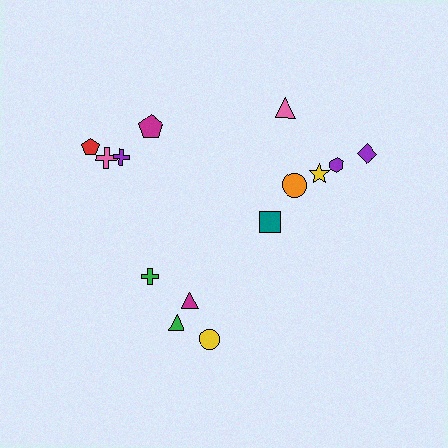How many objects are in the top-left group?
There are 4 objects.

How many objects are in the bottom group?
There are 4 objects.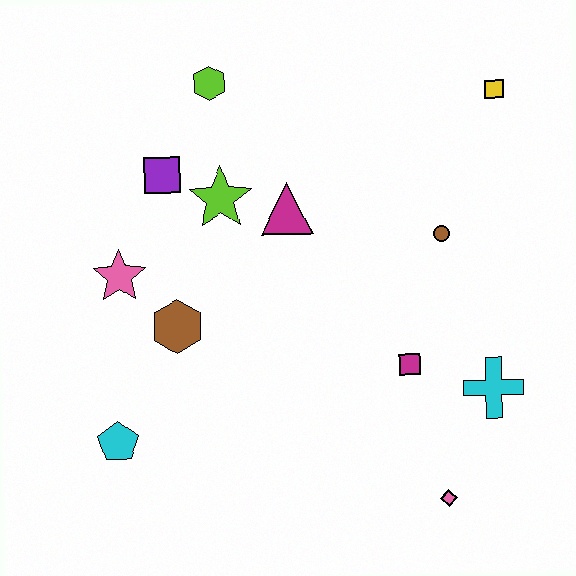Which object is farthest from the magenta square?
The lime hexagon is farthest from the magenta square.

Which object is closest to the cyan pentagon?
The brown hexagon is closest to the cyan pentagon.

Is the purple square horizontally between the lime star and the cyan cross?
No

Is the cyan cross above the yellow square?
No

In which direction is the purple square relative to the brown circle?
The purple square is to the left of the brown circle.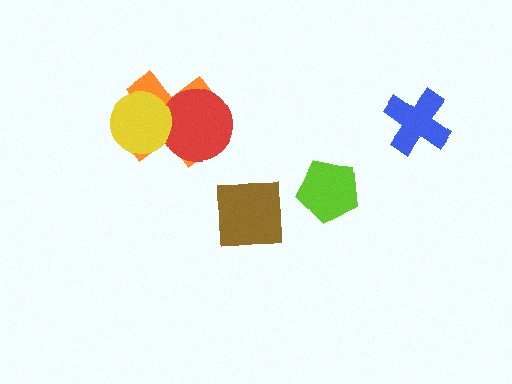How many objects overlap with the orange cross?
2 objects overlap with the orange cross.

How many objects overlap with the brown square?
0 objects overlap with the brown square.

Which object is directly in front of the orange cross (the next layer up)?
The red circle is directly in front of the orange cross.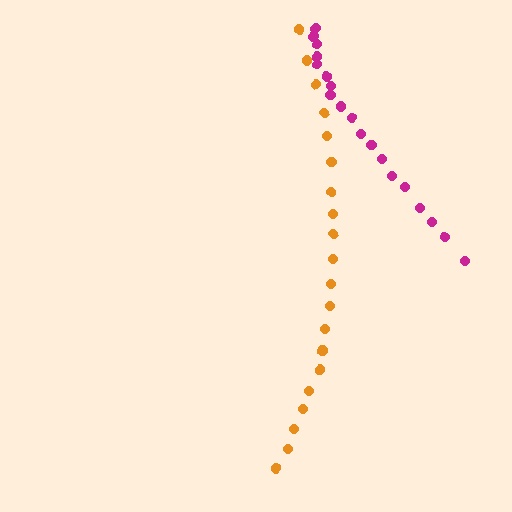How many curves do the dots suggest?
There are 2 distinct paths.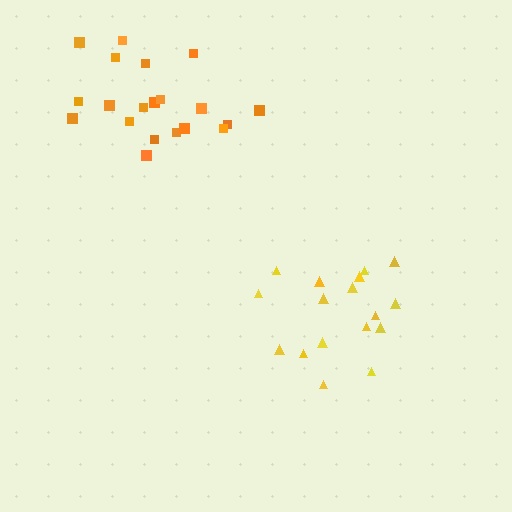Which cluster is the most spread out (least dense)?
Yellow.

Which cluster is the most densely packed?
Orange.